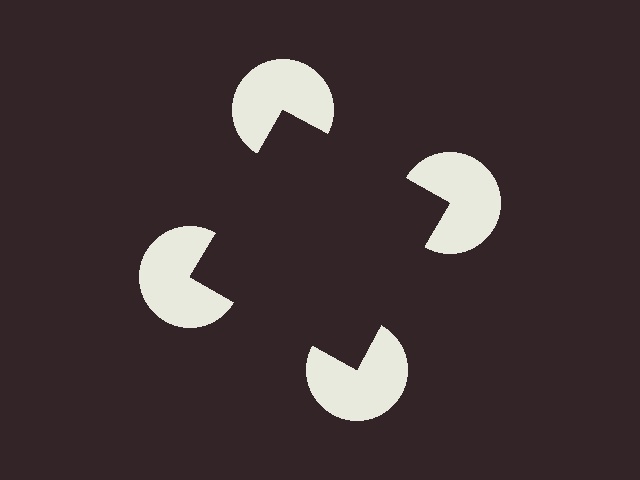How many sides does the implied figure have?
4 sides.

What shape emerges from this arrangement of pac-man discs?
An illusory square — its edges are inferred from the aligned wedge cuts in the pac-man discs, not physically drawn.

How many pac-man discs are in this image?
There are 4 — one at each vertex of the illusory square.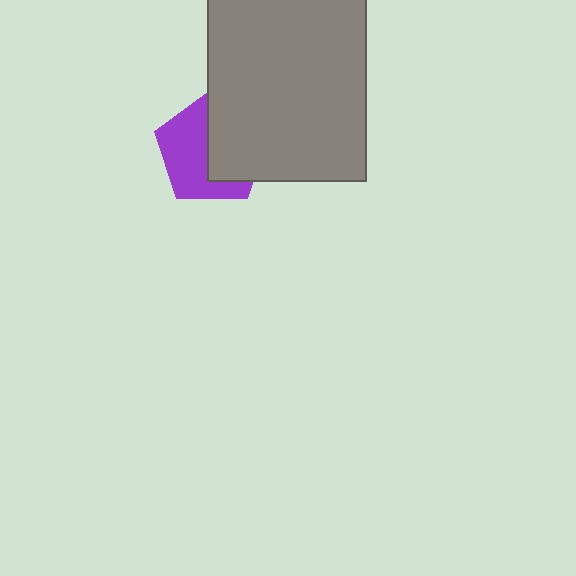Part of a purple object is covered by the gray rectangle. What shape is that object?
It is a pentagon.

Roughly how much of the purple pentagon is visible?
About half of it is visible (roughly 53%).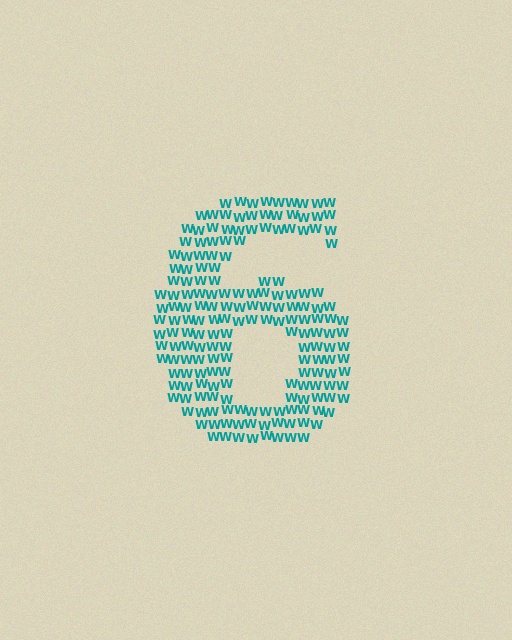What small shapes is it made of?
It is made of small letter W's.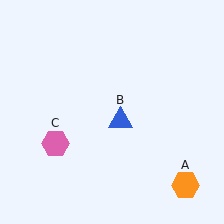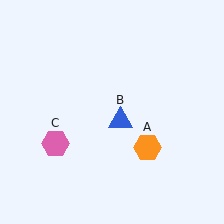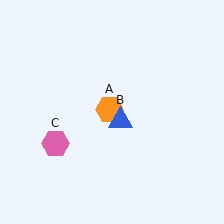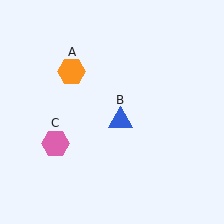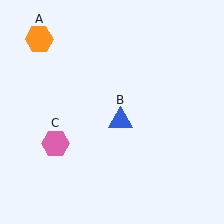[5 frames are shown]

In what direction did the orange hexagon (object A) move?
The orange hexagon (object A) moved up and to the left.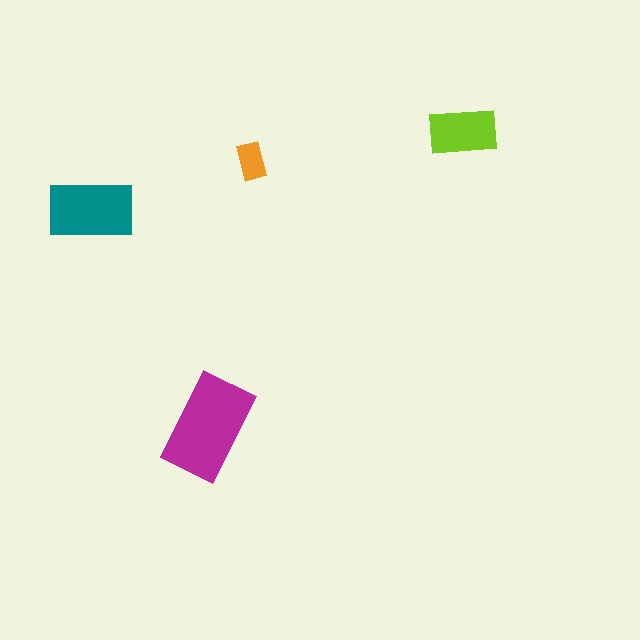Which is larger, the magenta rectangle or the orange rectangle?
The magenta one.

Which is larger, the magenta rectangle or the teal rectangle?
The magenta one.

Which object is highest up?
The lime rectangle is topmost.